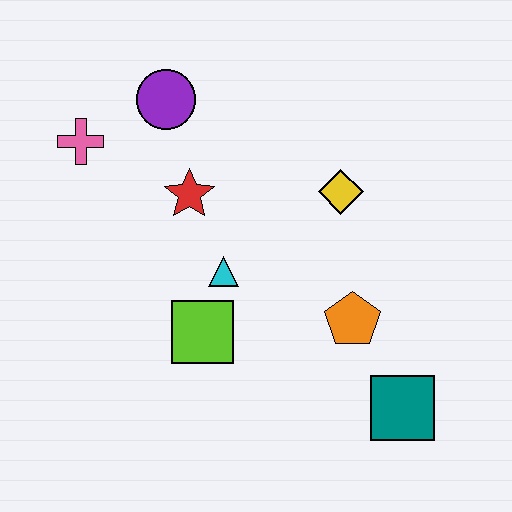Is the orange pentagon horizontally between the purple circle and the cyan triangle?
No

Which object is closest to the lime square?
The cyan triangle is closest to the lime square.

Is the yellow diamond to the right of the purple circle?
Yes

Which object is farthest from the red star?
The teal square is farthest from the red star.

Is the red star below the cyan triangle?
No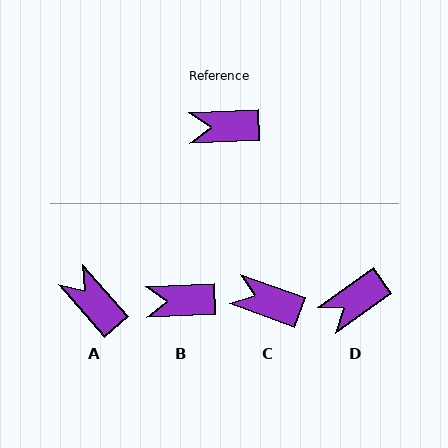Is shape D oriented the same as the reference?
No, it is off by about 33 degrees.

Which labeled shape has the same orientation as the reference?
B.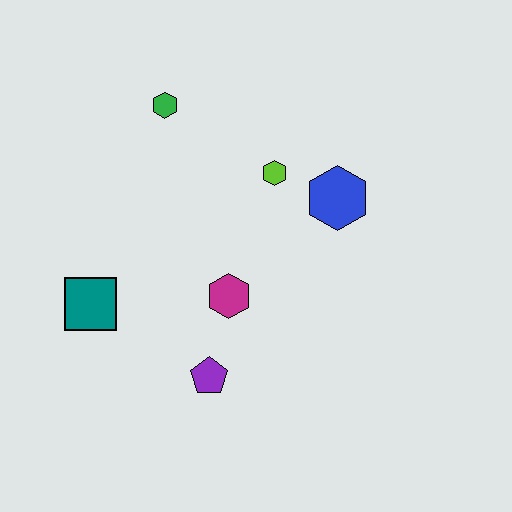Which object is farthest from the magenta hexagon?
The green hexagon is farthest from the magenta hexagon.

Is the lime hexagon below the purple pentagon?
No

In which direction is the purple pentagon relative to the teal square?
The purple pentagon is to the right of the teal square.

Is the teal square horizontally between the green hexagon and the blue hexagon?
No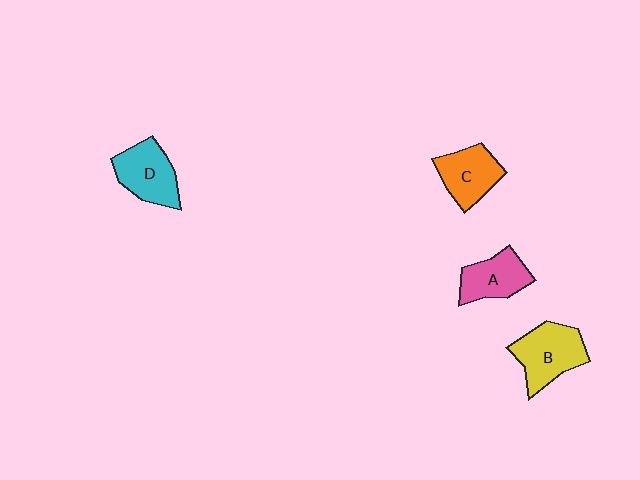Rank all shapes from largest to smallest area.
From largest to smallest: B (yellow), D (cyan), C (orange), A (pink).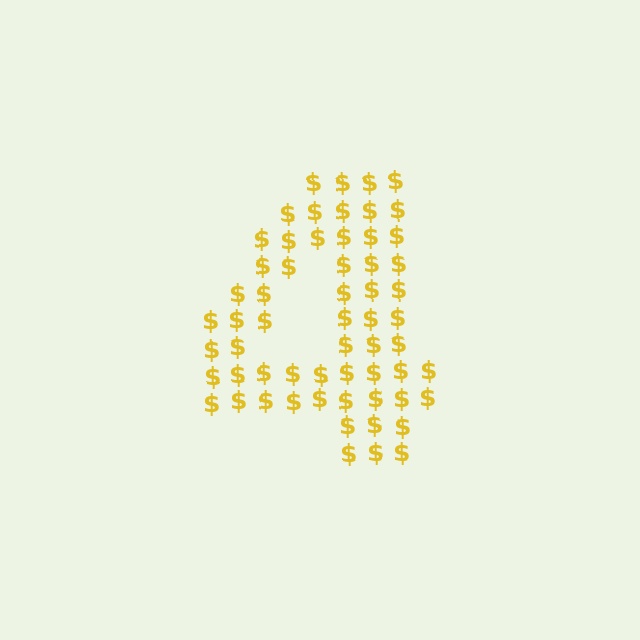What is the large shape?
The large shape is the digit 4.